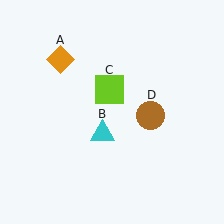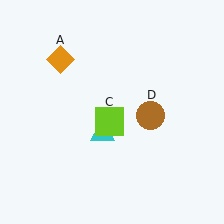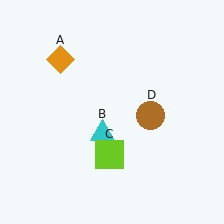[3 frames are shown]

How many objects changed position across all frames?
1 object changed position: lime square (object C).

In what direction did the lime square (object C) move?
The lime square (object C) moved down.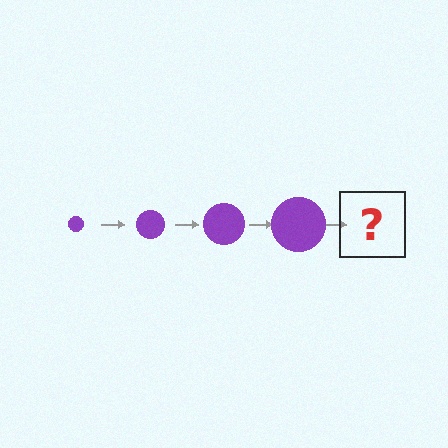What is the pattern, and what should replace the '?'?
The pattern is that the circle gets progressively larger each step. The '?' should be a purple circle, larger than the previous one.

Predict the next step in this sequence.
The next step is a purple circle, larger than the previous one.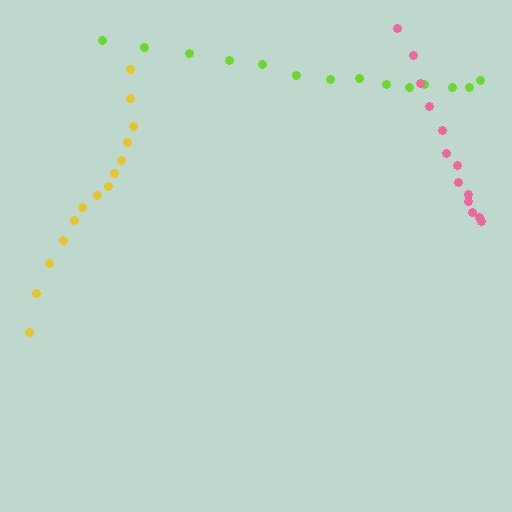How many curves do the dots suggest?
There are 3 distinct paths.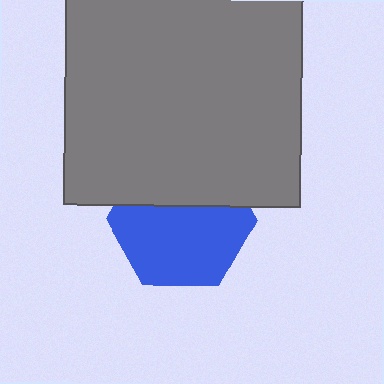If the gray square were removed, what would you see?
You would see the complete blue hexagon.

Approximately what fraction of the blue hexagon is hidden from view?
Roughly 38% of the blue hexagon is hidden behind the gray square.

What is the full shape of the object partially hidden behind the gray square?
The partially hidden object is a blue hexagon.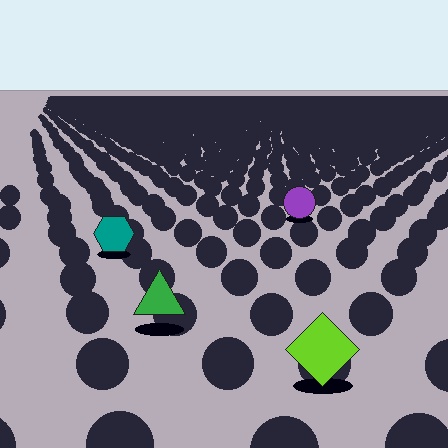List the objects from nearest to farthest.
From nearest to farthest: the lime diamond, the green triangle, the teal hexagon, the purple circle.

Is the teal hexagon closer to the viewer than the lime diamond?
No. The lime diamond is closer — you can tell from the texture gradient: the ground texture is coarser near it.